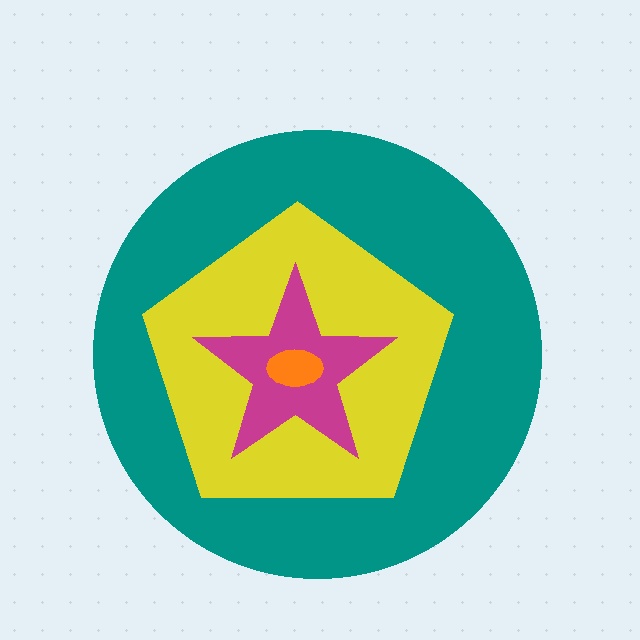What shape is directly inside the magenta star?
The orange ellipse.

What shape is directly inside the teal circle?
The yellow pentagon.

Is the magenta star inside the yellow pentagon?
Yes.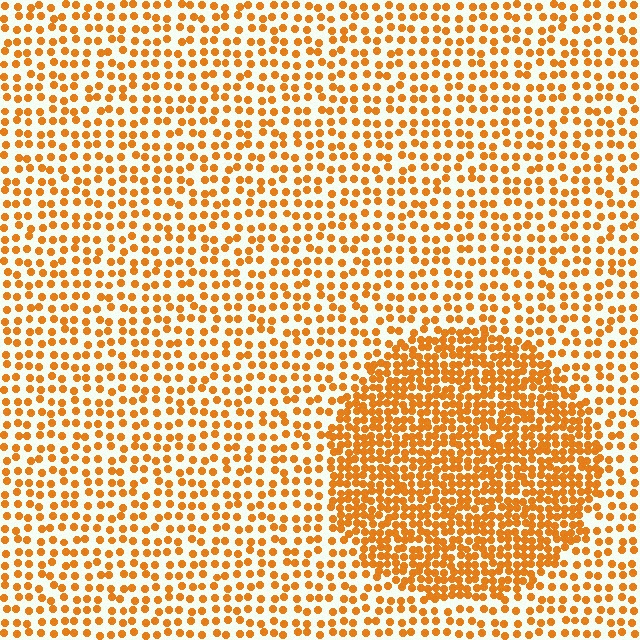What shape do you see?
I see a circle.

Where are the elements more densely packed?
The elements are more densely packed inside the circle boundary.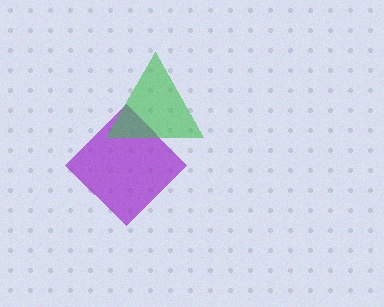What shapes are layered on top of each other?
The layered shapes are: a purple diamond, a green triangle.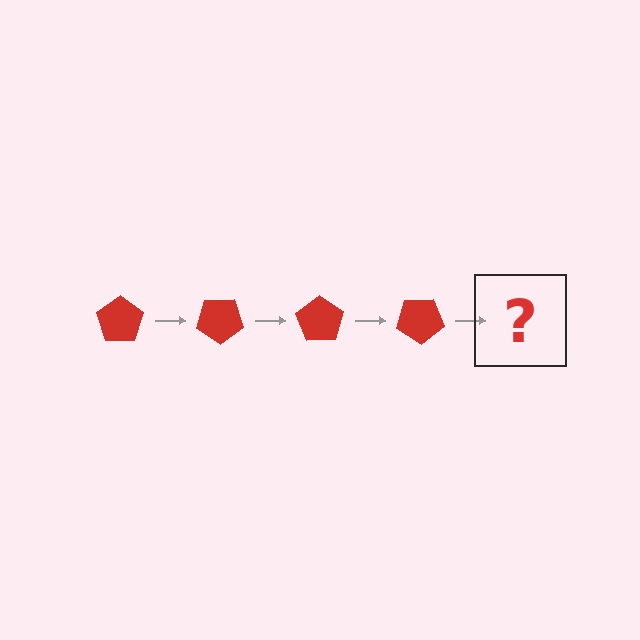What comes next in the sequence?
The next element should be a red pentagon rotated 140 degrees.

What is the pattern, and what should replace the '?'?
The pattern is that the pentagon rotates 35 degrees each step. The '?' should be a red pentagon rotated 140 degrees.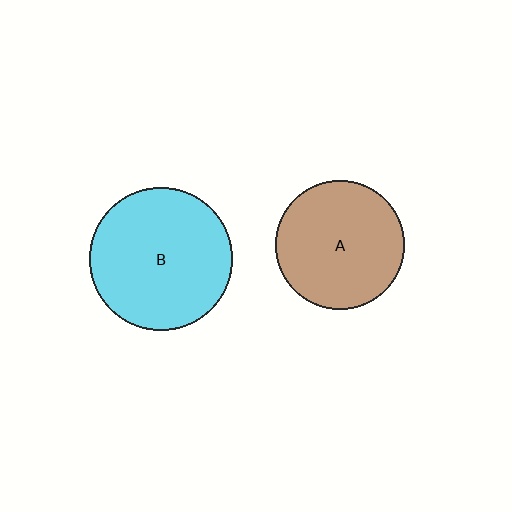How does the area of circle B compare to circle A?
Approximately 1.2 times.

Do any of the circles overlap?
No, none of the circles overlap.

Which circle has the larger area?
Circle B (cyan).